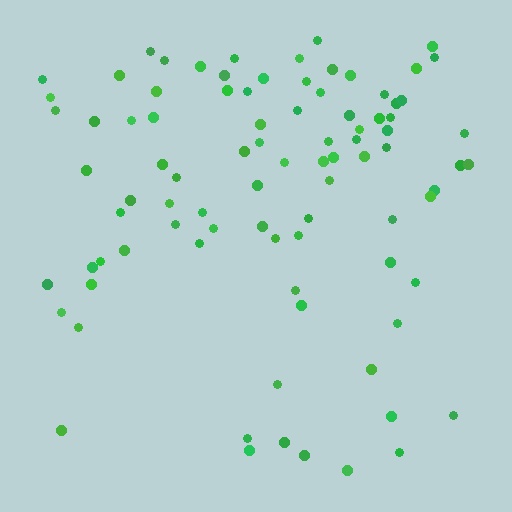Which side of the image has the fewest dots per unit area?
The bottom.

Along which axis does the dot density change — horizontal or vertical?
Vertical.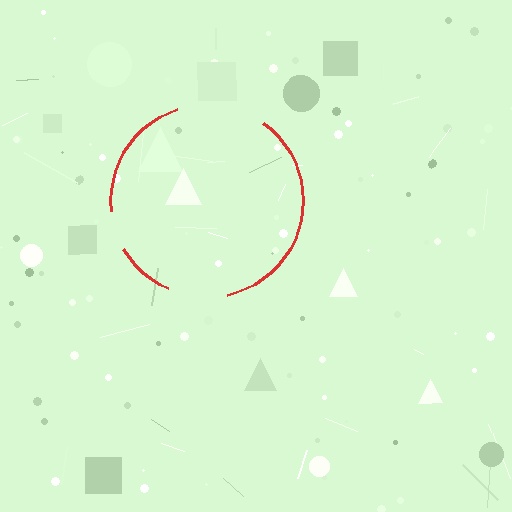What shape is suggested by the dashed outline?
The dashed outline suggests a circle.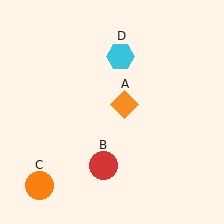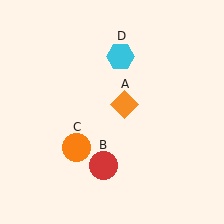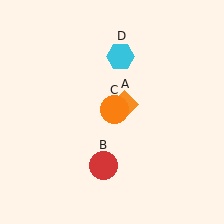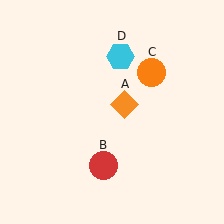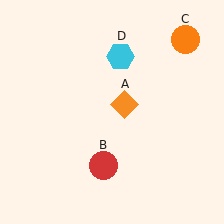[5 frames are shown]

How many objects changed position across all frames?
1 object changed position: orange circle (object C).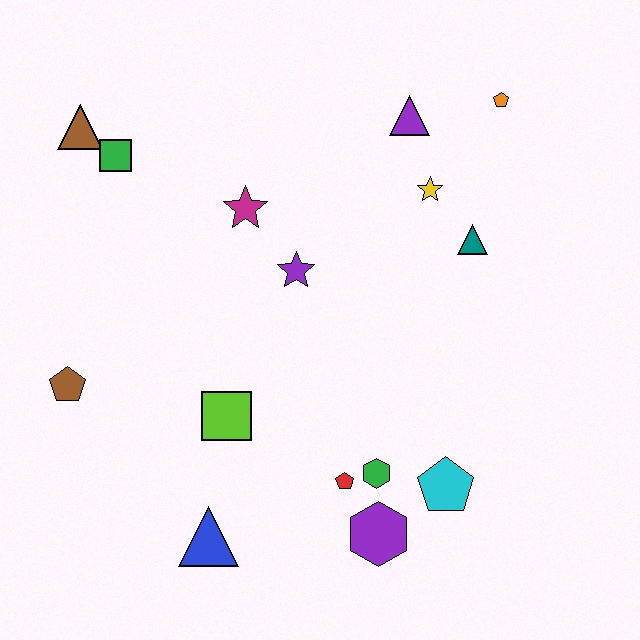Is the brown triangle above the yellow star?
Yes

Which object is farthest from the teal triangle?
The brown pentagon is farthest from the teal triangle.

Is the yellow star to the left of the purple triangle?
No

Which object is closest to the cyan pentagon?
The green hexagon is closest to the cyan pentagon.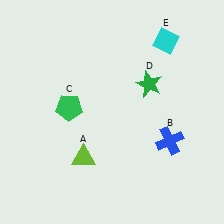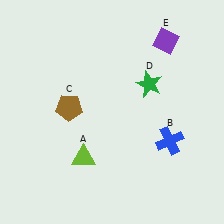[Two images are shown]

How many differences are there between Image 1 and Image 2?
There are 2 differences between the two images.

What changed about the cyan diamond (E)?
In Image 1, E is cyan. In Image 2, it changed to purple.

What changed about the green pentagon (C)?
In Image 1, C is green. In Image 2, it changed to brown.